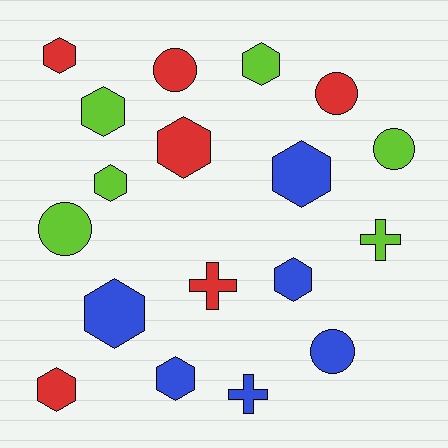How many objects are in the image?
There are 18 objects.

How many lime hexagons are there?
There are 3 lime hexagons.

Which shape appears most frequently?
Hexagon, with 10 objects.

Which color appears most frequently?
Red, with 6 objects.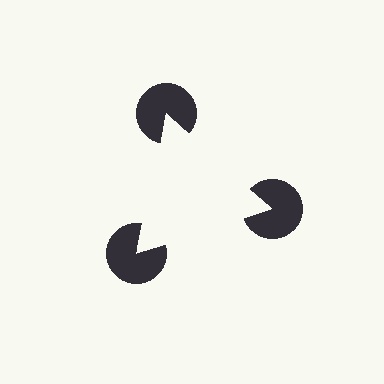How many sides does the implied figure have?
3 sides.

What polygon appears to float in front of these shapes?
An illusory triangle — its edges are inferred from the aligned wedge cuts in the pac-man discs, not physically drawn.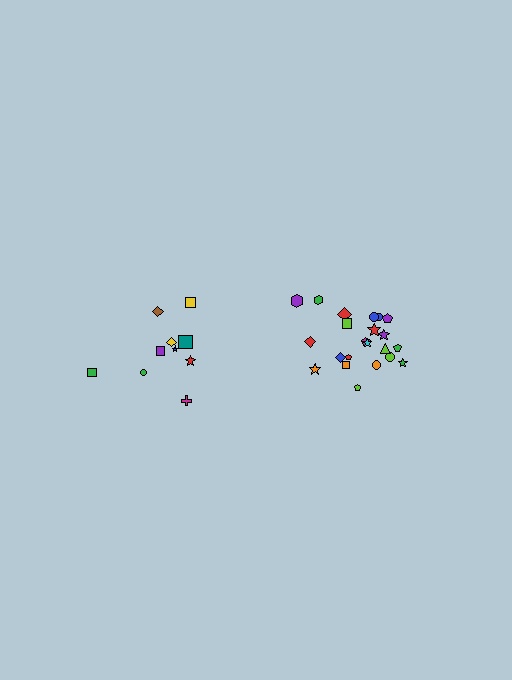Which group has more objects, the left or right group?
The right group.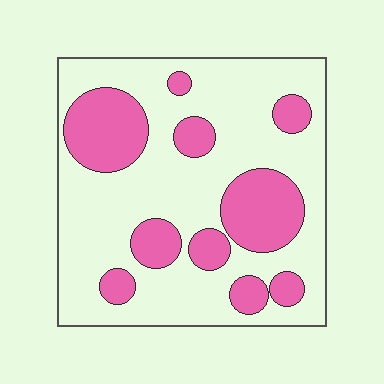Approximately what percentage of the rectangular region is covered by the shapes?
Approximately 30%.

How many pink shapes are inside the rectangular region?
10.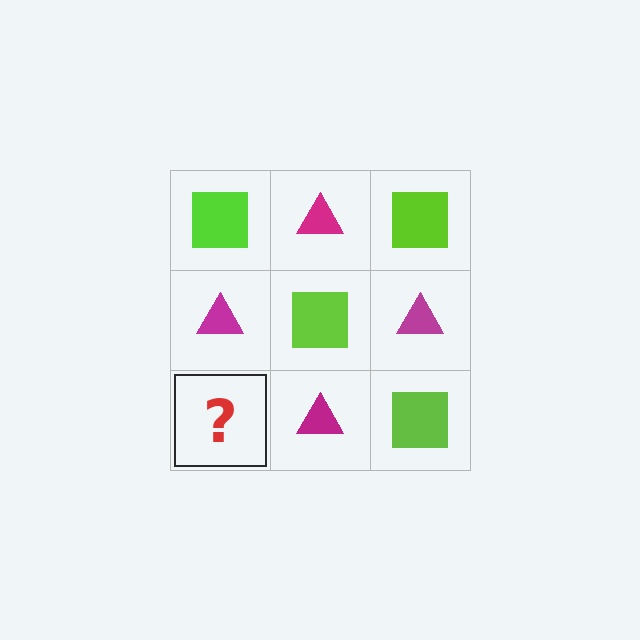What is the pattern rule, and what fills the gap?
The rule is that it alternates lime square and magenta triangle in a checkerboard pattern. The gap should be filled with a lime square.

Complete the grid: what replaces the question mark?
The question mark should be replaced with a lime square.